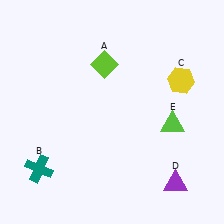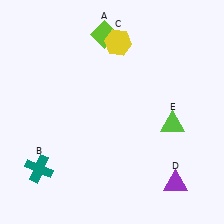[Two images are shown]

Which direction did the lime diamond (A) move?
The lime diamond (A) moved up.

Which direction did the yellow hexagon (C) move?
The yellow hexagon (C) moved left.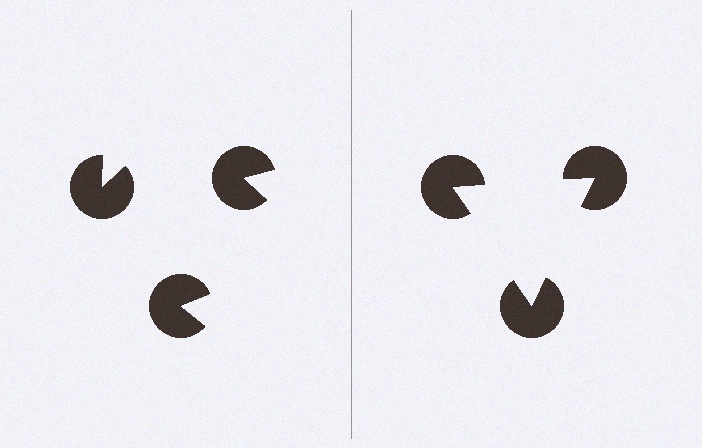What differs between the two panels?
The pac-man discs are positioned identically on both sides; only the wedge orientations differ. On the right they align to a triangle; on the left they are misaligned.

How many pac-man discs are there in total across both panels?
6 — 3 on each side.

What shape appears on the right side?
An illusory triangle.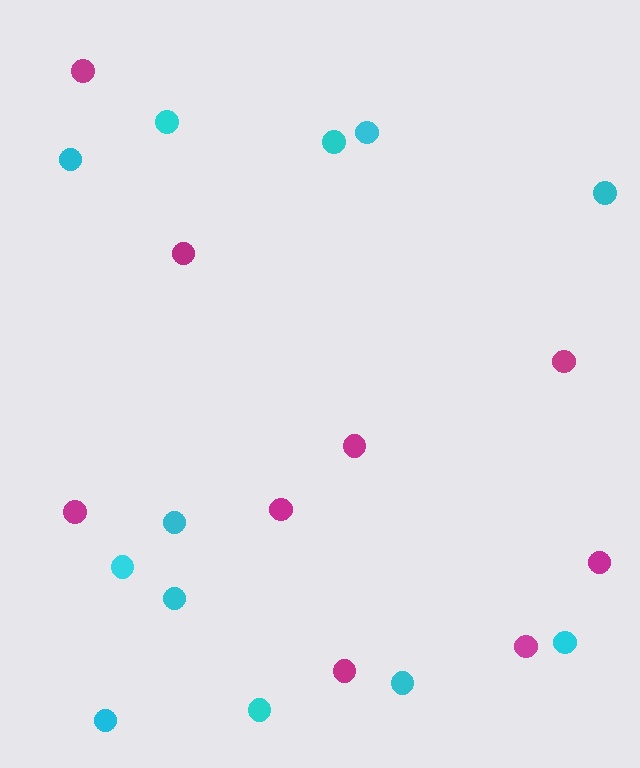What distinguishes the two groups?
There are 2 groups: one group of cyan circles (12) and one group of magenta circles (9).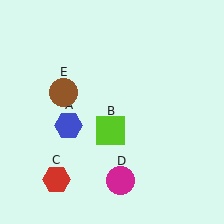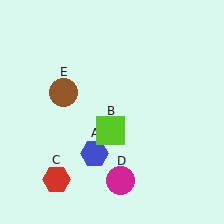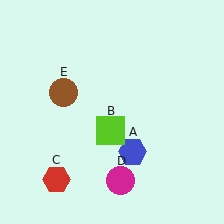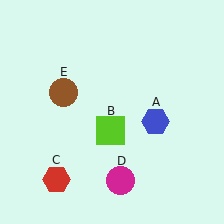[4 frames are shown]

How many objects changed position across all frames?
1 object changed position: blue hexagon (object A).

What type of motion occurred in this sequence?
The blue hexagon (object A) rotated counterclockwise around the center of the scene.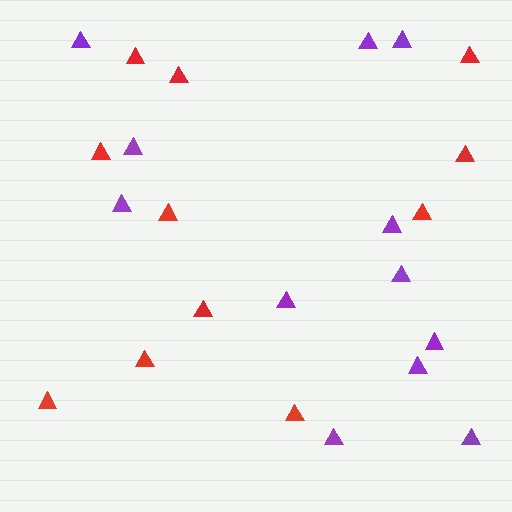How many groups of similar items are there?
There are 2 groups: one group of purple triangles (12) and one group of red triangles (11).